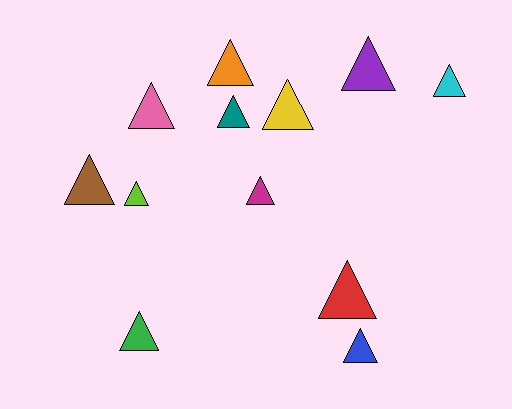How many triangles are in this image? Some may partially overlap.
There are 12 triangles.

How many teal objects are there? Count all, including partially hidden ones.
There is 1 teal object.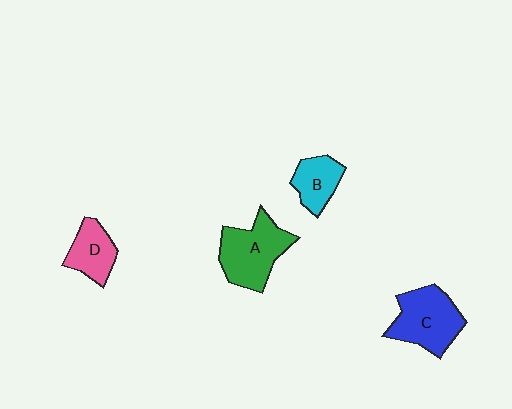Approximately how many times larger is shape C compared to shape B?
Approximately 1.7 times.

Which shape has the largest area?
Shape A (green).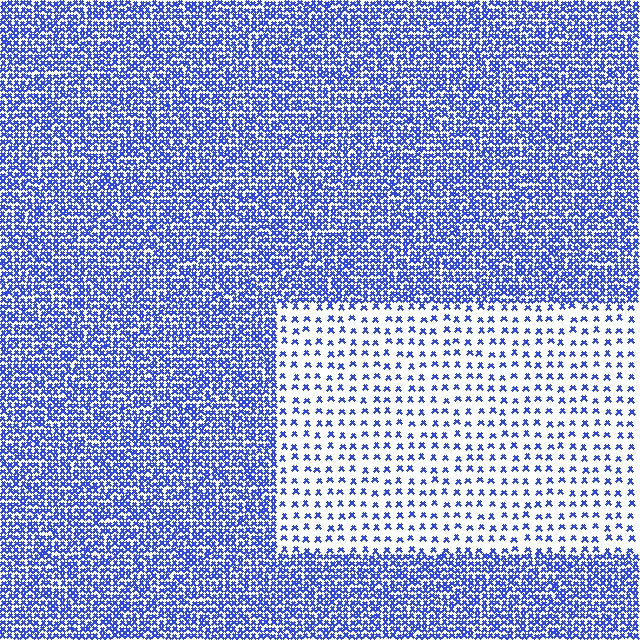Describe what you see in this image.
The image contains small blue elements arranged at two different densities. A rectangle-shaped region is visible where the elements are less densely packed than the surrounding area.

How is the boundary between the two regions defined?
The boundary is defined by a change in element density (approximately 3.1x ratio). All elements are the same color, size, and shape.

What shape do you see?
I see a rectangle.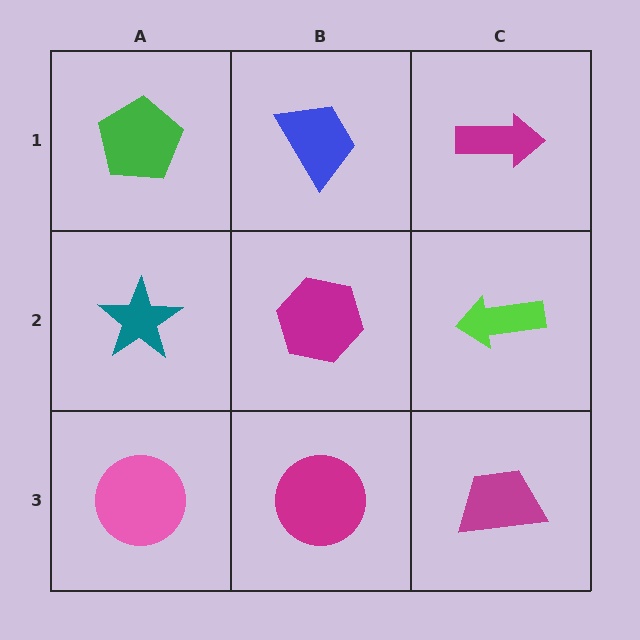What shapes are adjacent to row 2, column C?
A magenta arrow (row 1, column C), a magenta trapezoid (row 3, column C), a magenta hexagon (row 2, column B).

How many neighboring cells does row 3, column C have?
2.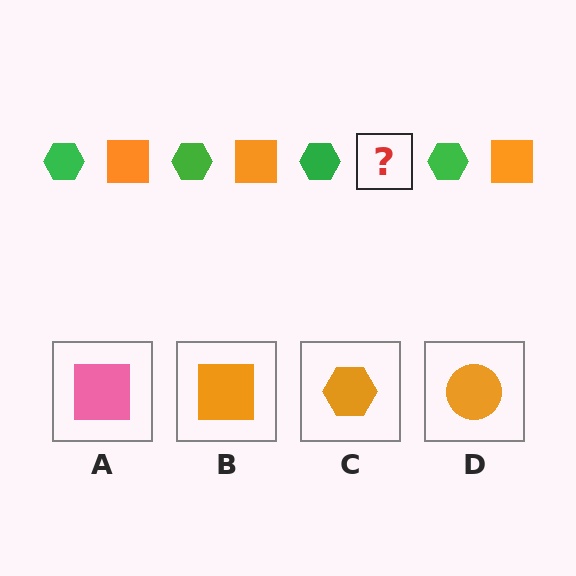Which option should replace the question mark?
Option B.